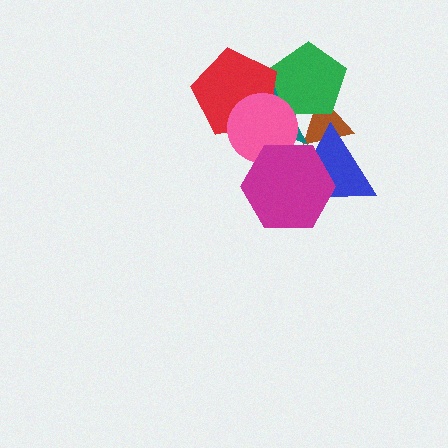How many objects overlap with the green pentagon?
4 objects overlap with the green pentagon.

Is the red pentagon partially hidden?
Yes, it is partially covered by another shape.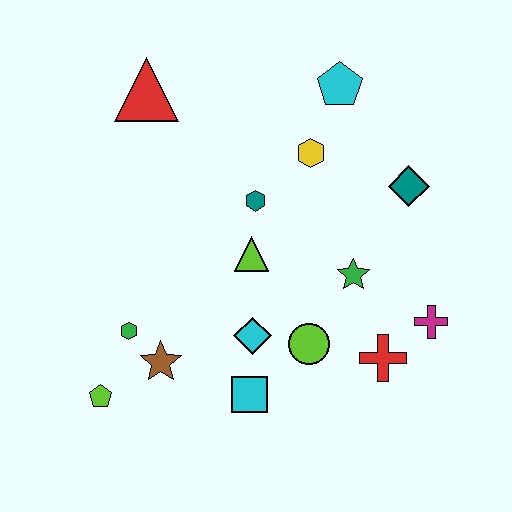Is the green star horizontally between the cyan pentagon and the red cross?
Yes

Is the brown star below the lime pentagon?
No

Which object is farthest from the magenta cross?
The red triangle is farthest from the magenta cross.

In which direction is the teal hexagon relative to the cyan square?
The teal hexagon is above the cyan square.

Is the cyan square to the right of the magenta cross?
No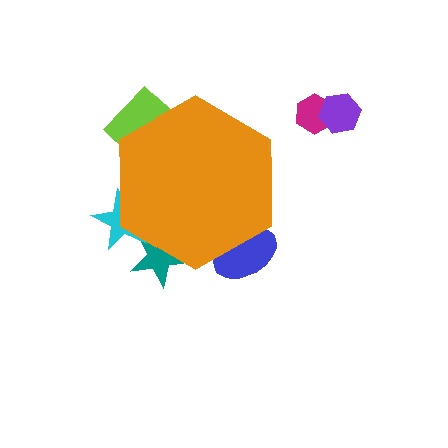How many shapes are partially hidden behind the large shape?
4 shapes are partially hidden.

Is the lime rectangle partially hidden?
Yes, the lime rectangle is partially hidden behind the orange hexagon.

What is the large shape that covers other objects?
An orange hexagon.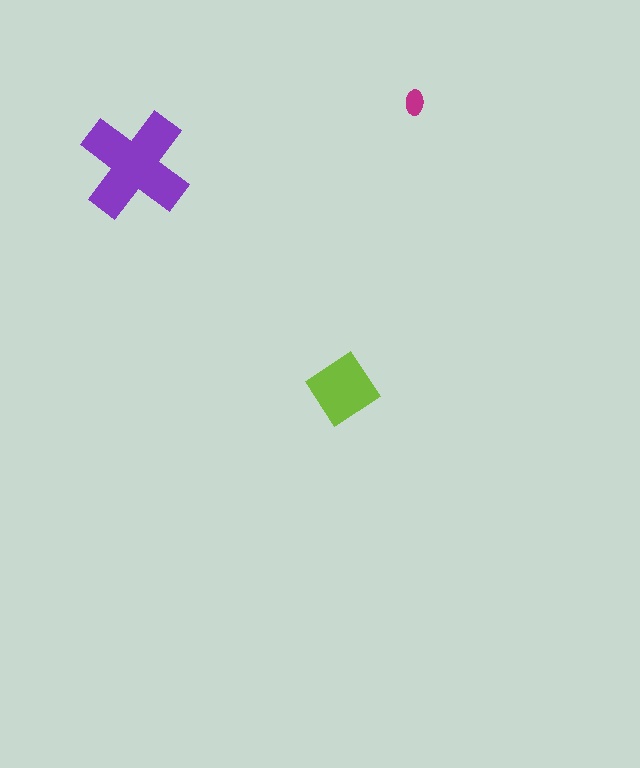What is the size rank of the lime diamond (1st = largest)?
2nd.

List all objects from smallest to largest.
The magenta ellipse, the lime diamond, the purple cross.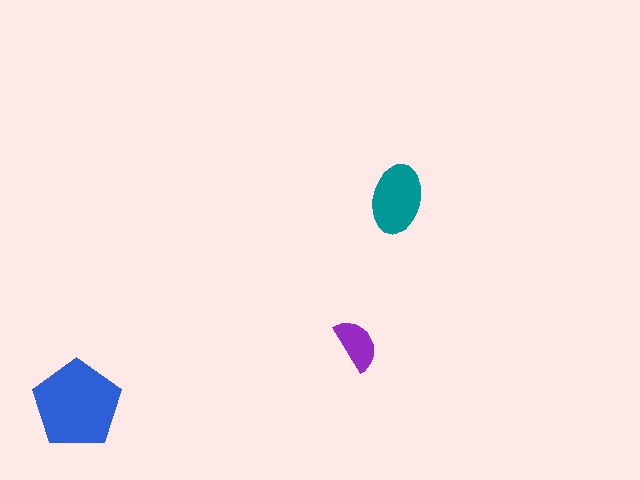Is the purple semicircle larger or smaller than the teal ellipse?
Smaller.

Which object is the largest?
The blue pentagon.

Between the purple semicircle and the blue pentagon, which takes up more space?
The blue pentagon.